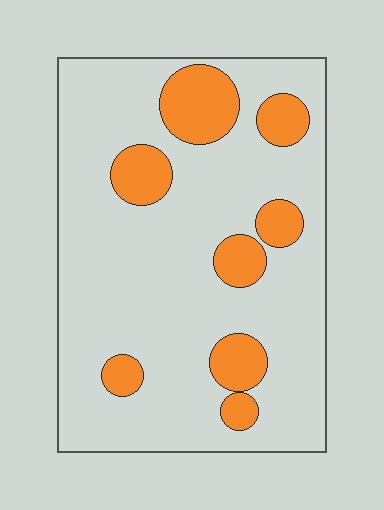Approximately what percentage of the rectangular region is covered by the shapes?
Approximately 20%.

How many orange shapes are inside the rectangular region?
8.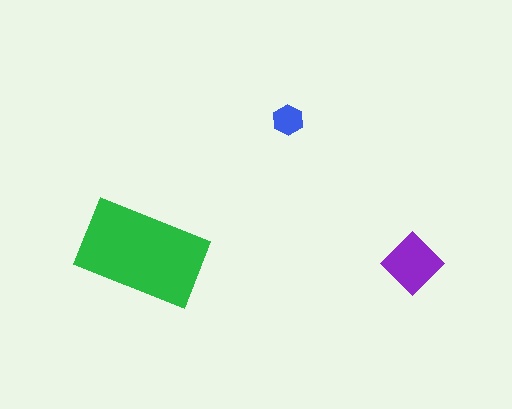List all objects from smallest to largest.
The blue hexagon, the purple diamond, the green rectangle.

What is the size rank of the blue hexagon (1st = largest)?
3rd.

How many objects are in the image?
There are 3 objects in the image.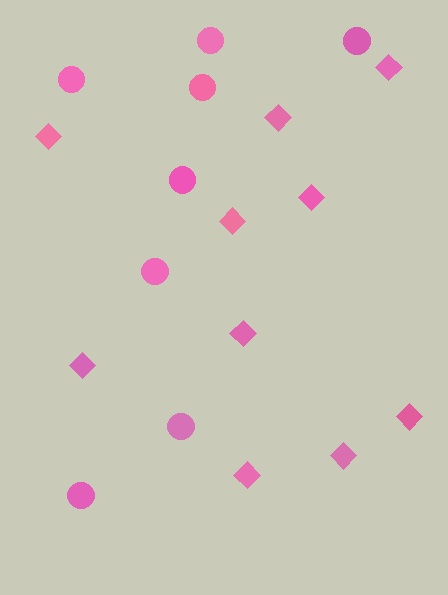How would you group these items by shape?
There are 2 groups: one group of diamonds (10) and one group of circles (8).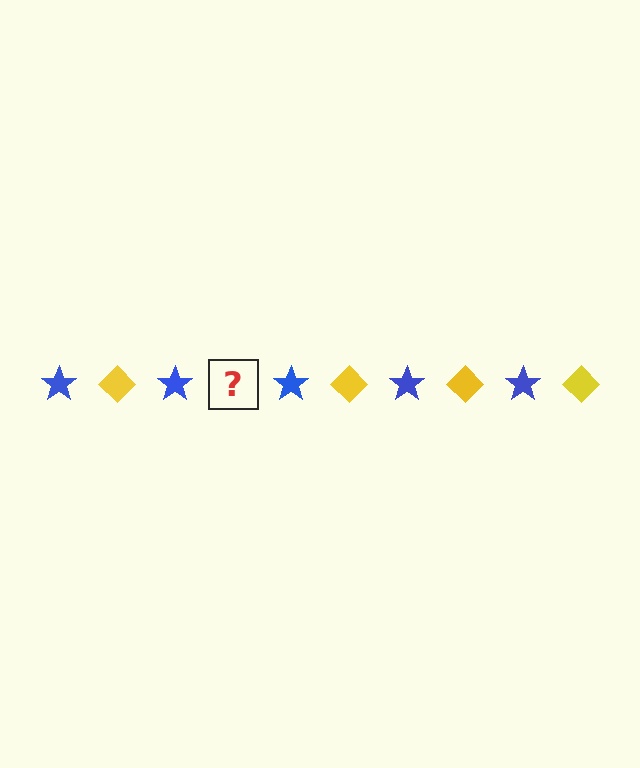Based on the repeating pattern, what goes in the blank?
The blank should be a yellow diamond.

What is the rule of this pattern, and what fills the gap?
The rule is that the pattern alternates between blue star and yellow diamond. The gap should be filled with a yellow diamond.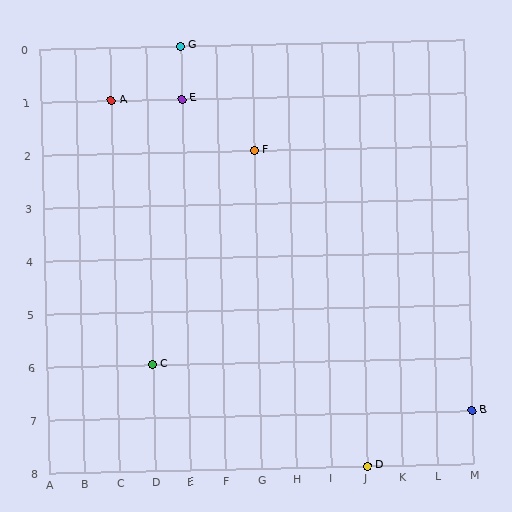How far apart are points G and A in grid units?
Points G and A are 2 columns and 1 row apart (about 2.2 grid units diagonally).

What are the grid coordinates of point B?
Point B is at grid coordinates (M, 7).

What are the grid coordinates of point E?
Point E is at grid coordinates (E, 1).